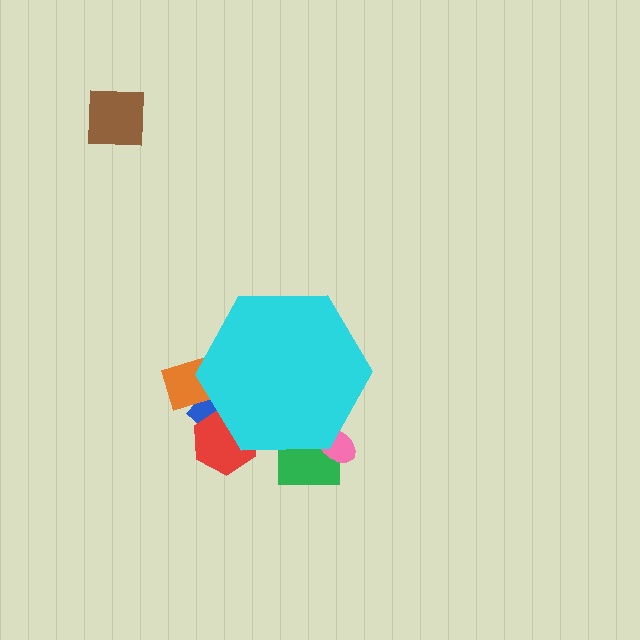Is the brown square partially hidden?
No, the brown square is fully visible.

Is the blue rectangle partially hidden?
Yes, the blue rectangle is partially hidden behind the cyan hexagon.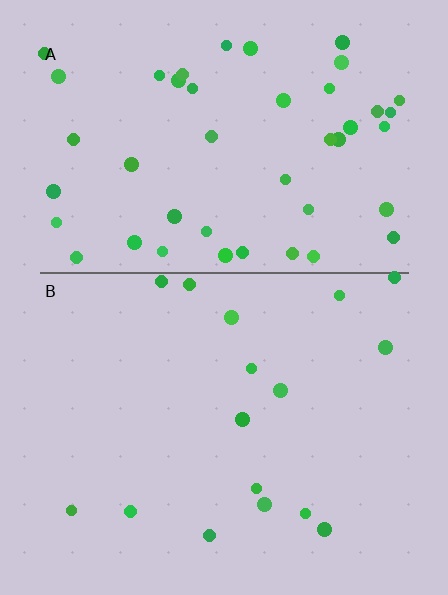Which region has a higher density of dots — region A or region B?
A (the top).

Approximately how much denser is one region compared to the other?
Approximately 2.9× — region A over region B.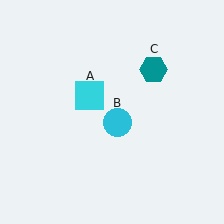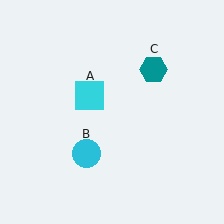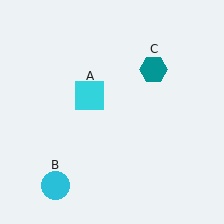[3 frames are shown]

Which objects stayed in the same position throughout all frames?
Cyan square (object A) and teal hexagon (object C) remained stationary.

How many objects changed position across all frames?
1 object changed position: cyan circle (object B).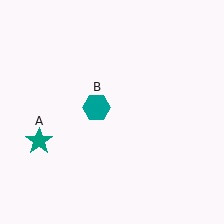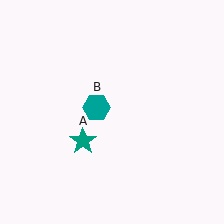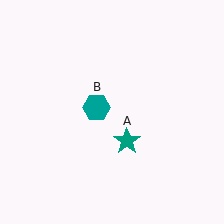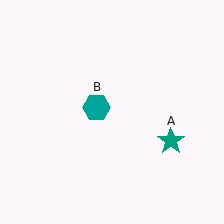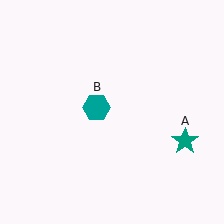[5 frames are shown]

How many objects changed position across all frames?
1 object changed position: teal star (object A).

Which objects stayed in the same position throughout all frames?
Teal hexagon (object B) remained stationary.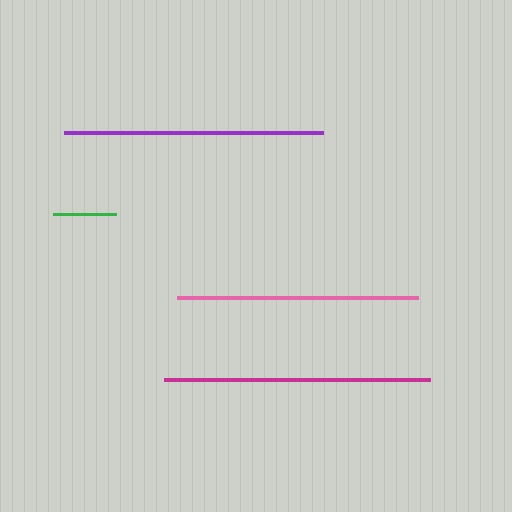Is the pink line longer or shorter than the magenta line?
The magenta line is longer than the pink line.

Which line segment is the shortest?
The green line is the shortest at approximately 63 pixels.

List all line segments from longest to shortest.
From longest to shortest: magenta, purple, pink, green.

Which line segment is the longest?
The magenta line is the longest at approximately 266 pixels.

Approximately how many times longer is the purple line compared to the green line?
The purple line is approximately 4.1 times the length of the green line.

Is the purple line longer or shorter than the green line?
The purple line is longer than the green line.